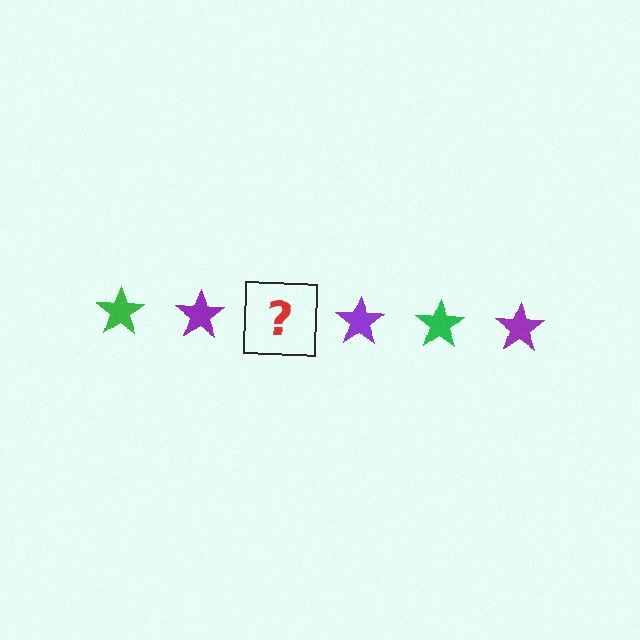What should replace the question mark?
The question mark should be replaced with a green star.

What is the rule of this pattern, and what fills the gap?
The rule is that the pattern cycles through green, purple stars. The gap should be filled with a green star.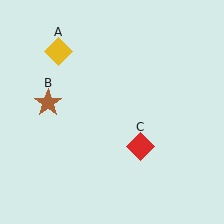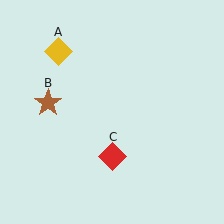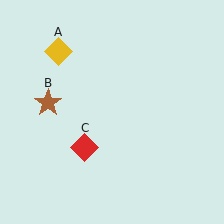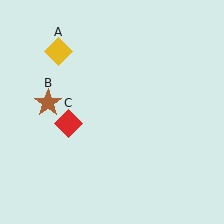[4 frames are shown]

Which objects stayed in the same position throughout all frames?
Yellow diamond (object A) and brown star (object B) remained stationary.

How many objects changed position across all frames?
1 object changed position: red diamond (object C).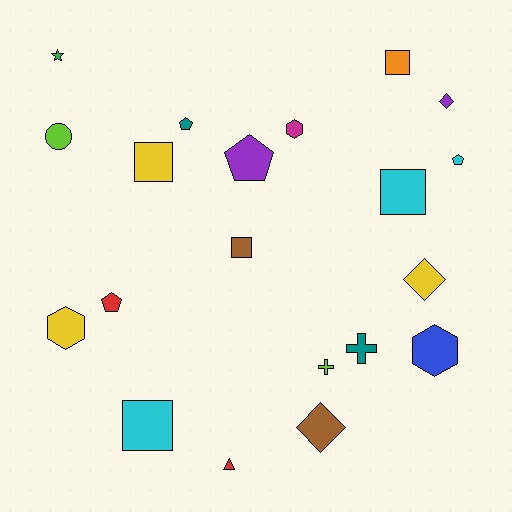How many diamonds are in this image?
There are 3 diamonds.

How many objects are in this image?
There are 20 objects.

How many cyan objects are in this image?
There are 3 cyan objects.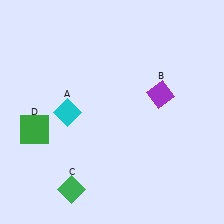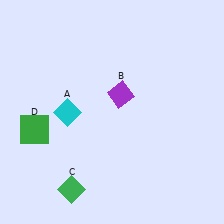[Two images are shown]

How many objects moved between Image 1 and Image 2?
1 object moved between the two images.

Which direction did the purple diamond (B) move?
The purple diamond (B) moved left.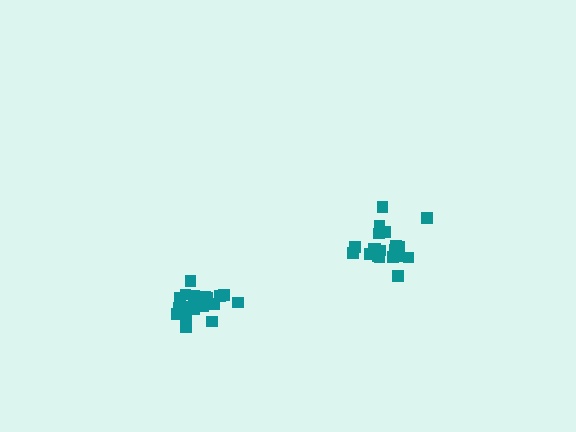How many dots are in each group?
Group 1: 20 dots, Group 2: 19 dots (39 total).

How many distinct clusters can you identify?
There are 2 distinct clusters.